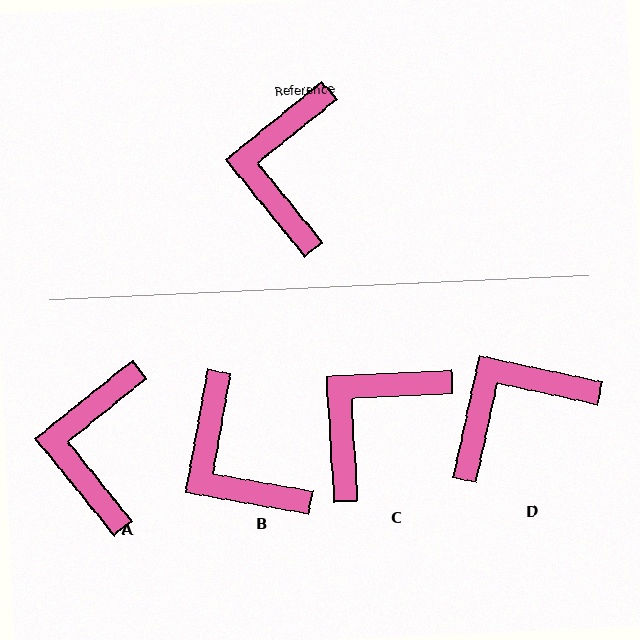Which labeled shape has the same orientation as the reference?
A.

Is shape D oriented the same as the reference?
No, it is off by about 51 degrees.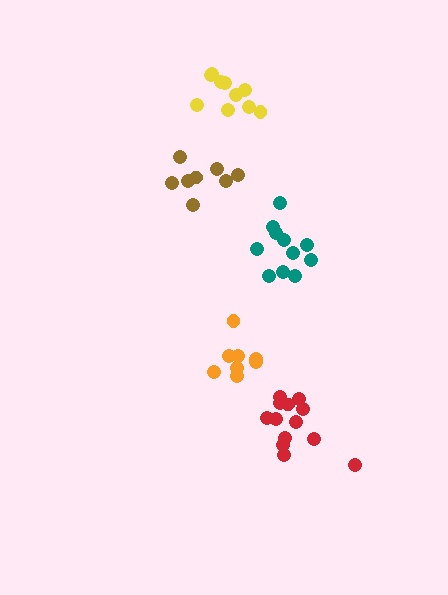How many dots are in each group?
Group 1: 13 dots, Group 2: 8 dots, Group 3: 8 dots, Group 4: 10 dots, Group 5: 11 dots (50 total).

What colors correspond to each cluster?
The clusters are colored: red, orange, brown, yellow, teal.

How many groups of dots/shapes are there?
There are 5 groups.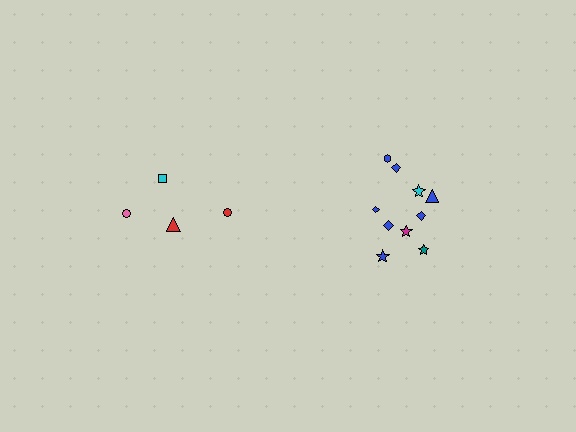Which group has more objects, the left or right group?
The right group.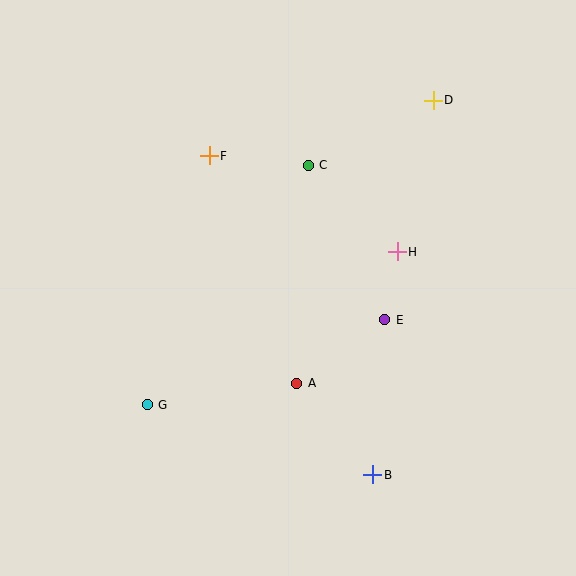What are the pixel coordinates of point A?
Point A is at (297, 383).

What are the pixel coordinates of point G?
Point G is at (147, 405).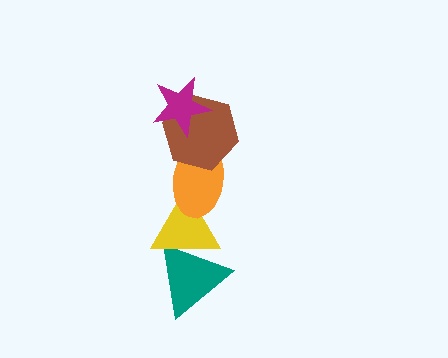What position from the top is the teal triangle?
The teal triangle is 5th from the top.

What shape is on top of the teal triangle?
The yellow triangle is on top of the teal triangle.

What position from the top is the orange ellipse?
The orange ellipse is 3rd from the top.